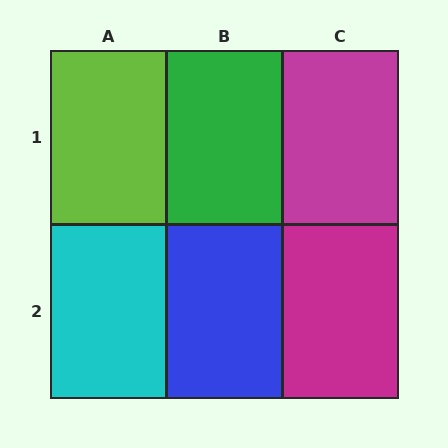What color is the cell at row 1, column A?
Lime.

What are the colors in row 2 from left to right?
Cyan, blue, magenta.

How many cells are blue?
1 cell is blue.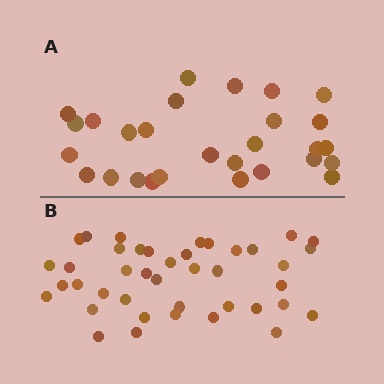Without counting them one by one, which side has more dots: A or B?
Region B (the bottom region) has more dots.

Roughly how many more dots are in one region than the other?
Region B has approximately 15 more dots than region A.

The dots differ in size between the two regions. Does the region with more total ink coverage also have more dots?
No. Region A has more total ink coverage because its dots are larger, but region B actually contains more individual dots. Total area can be misleading — the number of items is what matters here.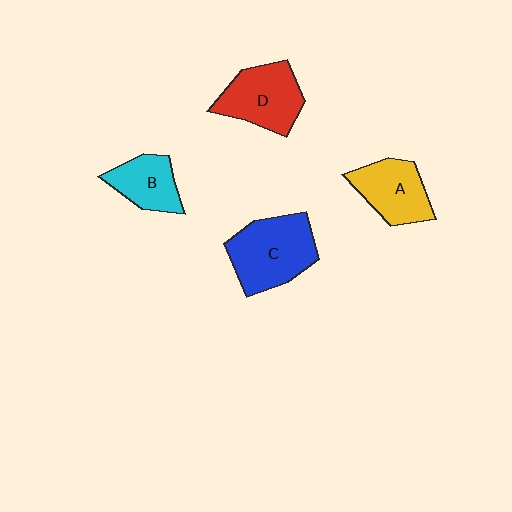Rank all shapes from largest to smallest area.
From largest to smallest: C (blue), D (red), A (yellow), B (cyan).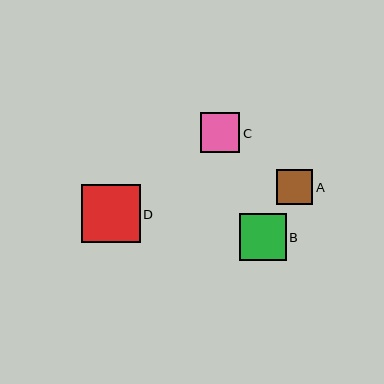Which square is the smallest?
Square A is the smallest with a size of approximately 36 pixels.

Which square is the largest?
Square D is the largest with a size of approximately 58 pixels.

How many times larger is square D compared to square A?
Square D is approximately 1.6 times the size of square A.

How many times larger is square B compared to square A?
Square B is approximately 1.3 times the size of square A.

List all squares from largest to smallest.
From largest to smallest: D, B, C, A.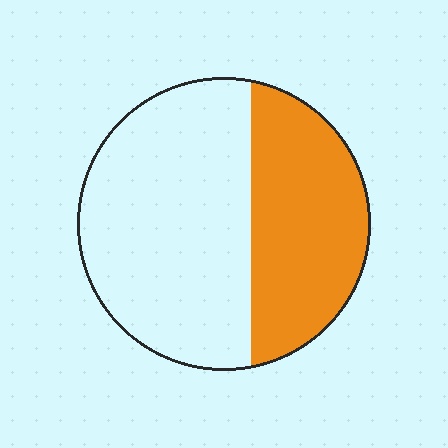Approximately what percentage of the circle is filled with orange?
Approximately 40%.